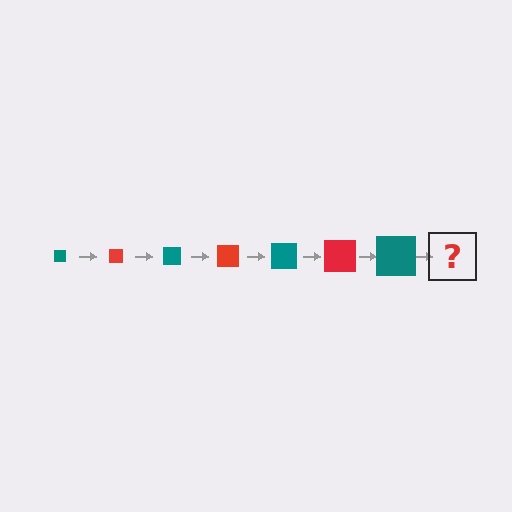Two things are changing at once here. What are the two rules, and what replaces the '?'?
The two rules are that the square grows larger each step and the color cycles through teal and red. The '?' should be a red square, larger than the previous one.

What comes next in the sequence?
The next element should be a red square, larger than the previous one.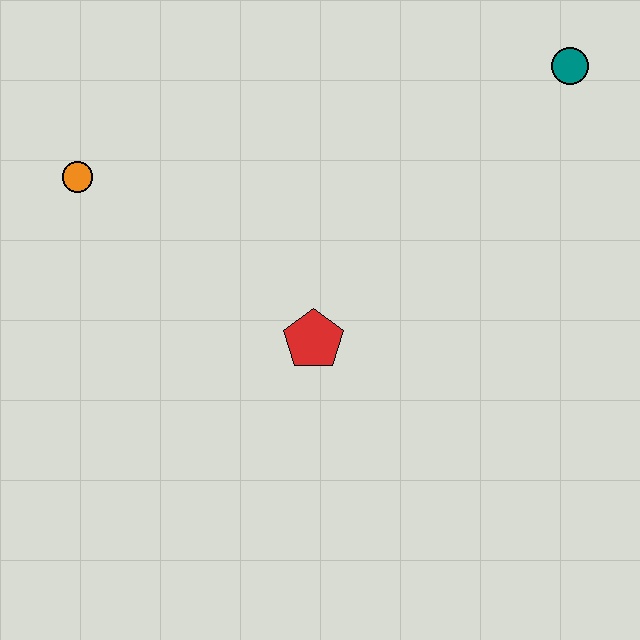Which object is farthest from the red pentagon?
The teal circle is farthest from the red pentagon.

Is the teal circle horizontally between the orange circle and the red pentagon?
No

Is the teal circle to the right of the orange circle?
Yes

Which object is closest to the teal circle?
The red pentagon is closest to the teal circle.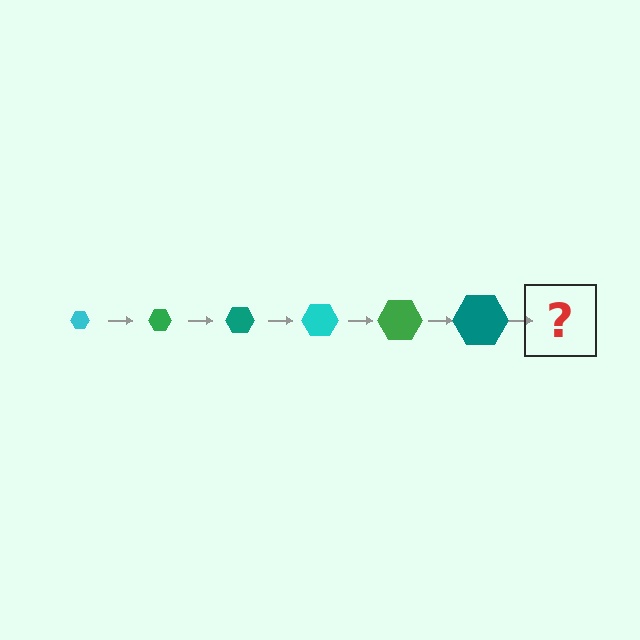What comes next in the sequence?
The next element should be a cyan hexagon, larger than the previous one.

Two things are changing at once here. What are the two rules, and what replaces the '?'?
The two rules are that the hexagon grows larger each step and the color cycles through cyan, green, and teal. The '?' should be a cyan hexagon, larger than the previous one.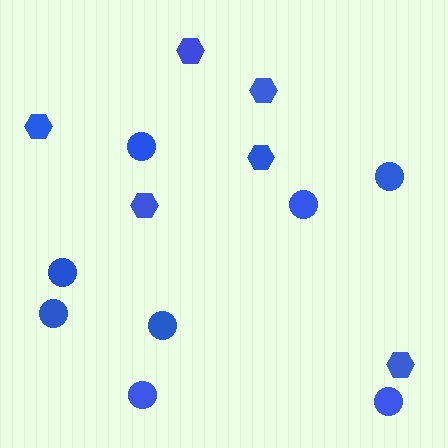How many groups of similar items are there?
There are 2 groups: one group of circles (8) and one group of hexagons (6).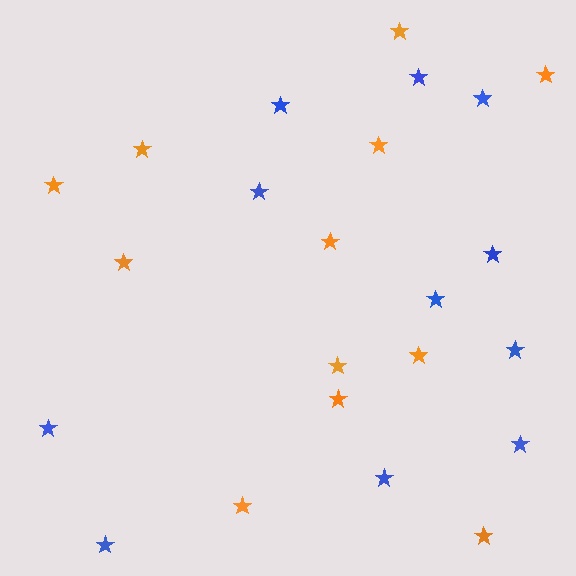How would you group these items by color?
There are 2 groups: one group of orange stars (12) and one group of blue stars (11).